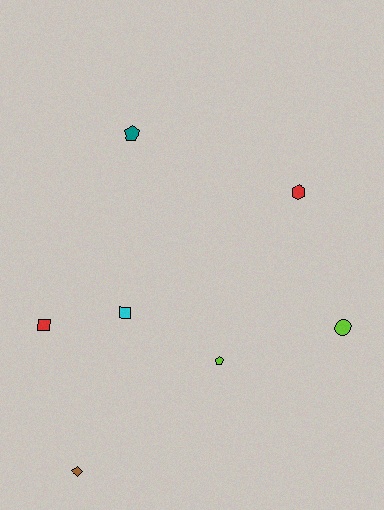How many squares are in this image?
There are 2 squares.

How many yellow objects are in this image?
There are no yellow objects.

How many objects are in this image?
There are 7 objects.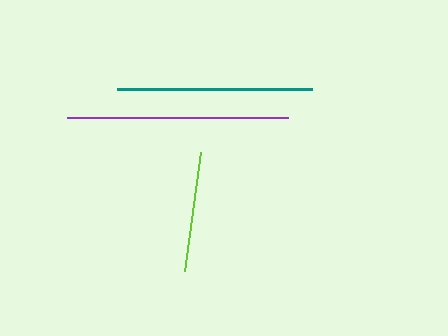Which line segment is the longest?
The purple line is the longest at approximately 220 pixels.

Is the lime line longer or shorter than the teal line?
The teal line is longer than the lime line.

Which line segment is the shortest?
The lime line is the shortest at approximately 120 pixels.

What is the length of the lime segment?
The lime segment is approximately 120 pixels long.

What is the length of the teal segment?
The teal segment is approximately 195 pixels long.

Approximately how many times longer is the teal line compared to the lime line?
The teal line is approximately 1.6 times the length of the lime line.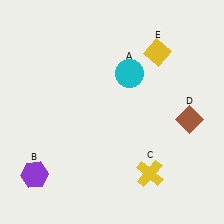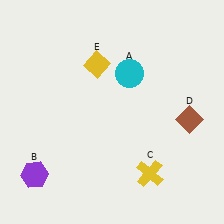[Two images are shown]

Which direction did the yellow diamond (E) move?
The yellow diamond (E) moved left.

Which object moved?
The yellow diamond (E) moved left.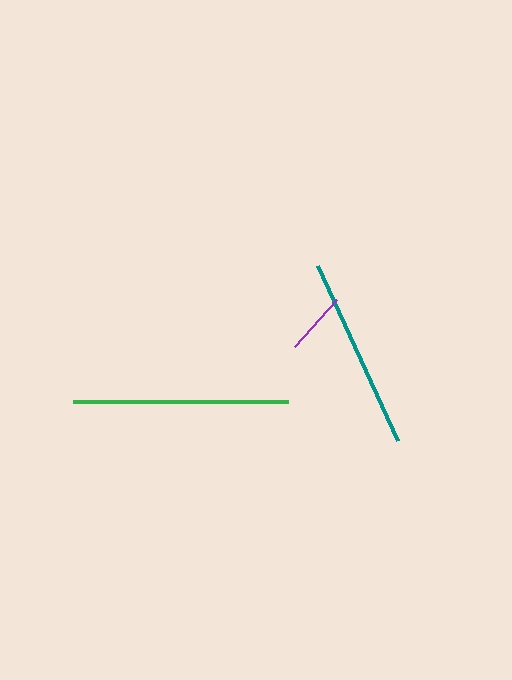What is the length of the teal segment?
The teal segment is approximately 193 pixels long.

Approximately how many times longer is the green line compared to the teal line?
The green line is approximately 1.1 times the length of the teal line.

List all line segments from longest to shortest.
From longest to shortest: green, teal, purple.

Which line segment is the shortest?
The purple line is the shortest at approximately 63 pixels.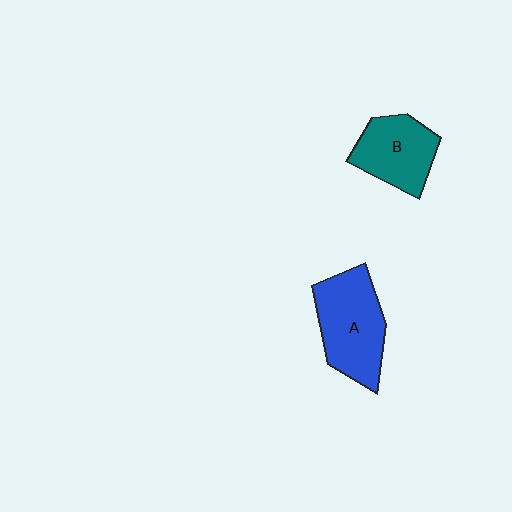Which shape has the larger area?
Shape A (blue).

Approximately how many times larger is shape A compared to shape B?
Approximately 1.3 times.